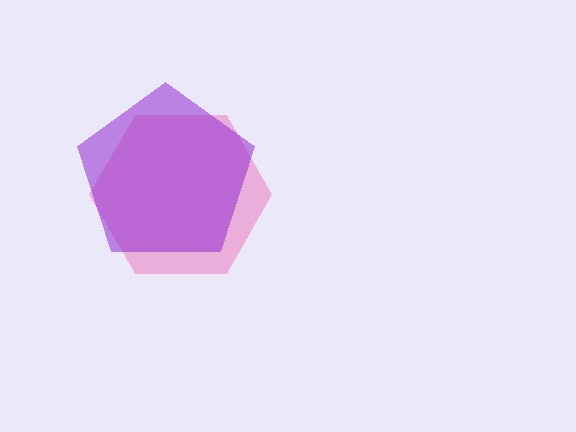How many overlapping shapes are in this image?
There are 2 overlapping shapes in the image.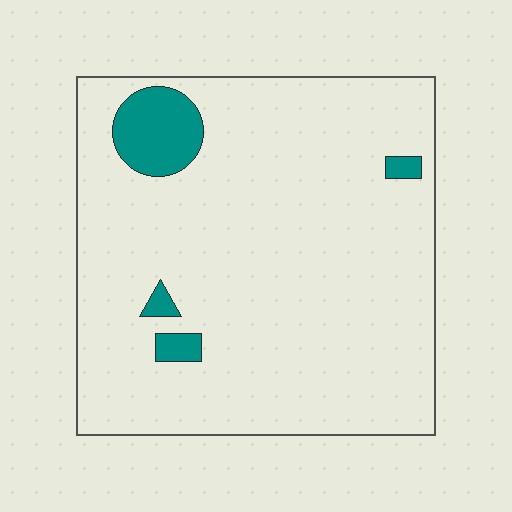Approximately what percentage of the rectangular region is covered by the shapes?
Approximately 5%.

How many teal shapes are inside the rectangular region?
4.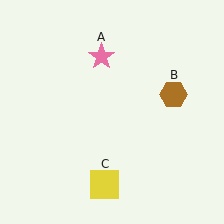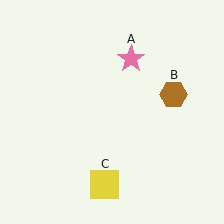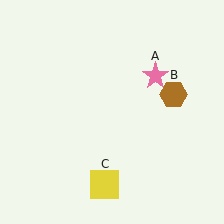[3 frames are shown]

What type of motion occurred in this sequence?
The pink star (object A) rotated clockwise around the center of the scene.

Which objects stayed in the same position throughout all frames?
Brown hexagon (object B) and yellow square (object C) remained stationary.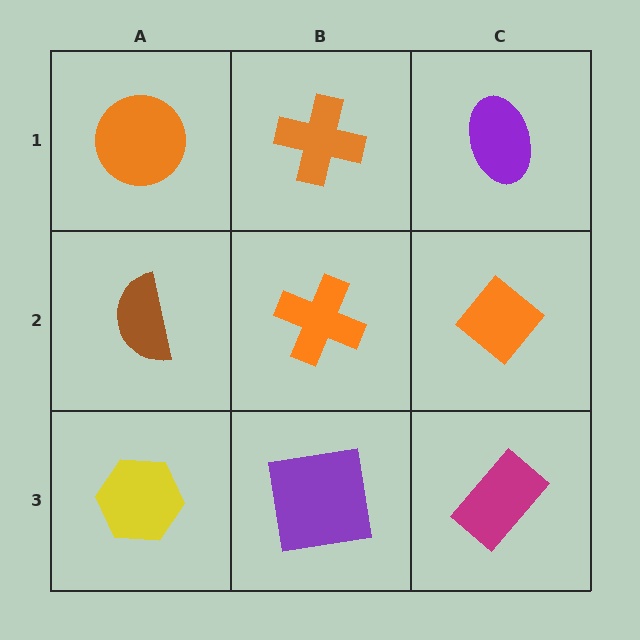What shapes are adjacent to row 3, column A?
A brown semicircle (row 2, column A), a purple square (row 3, column B).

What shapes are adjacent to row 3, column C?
An orange diamond (row 2, column C), a purple square (row 3, column B).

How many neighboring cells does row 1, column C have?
2.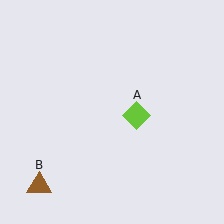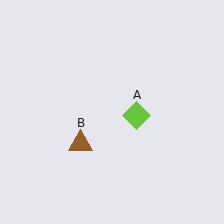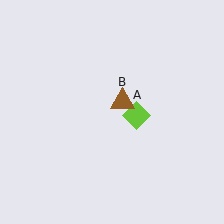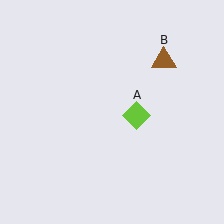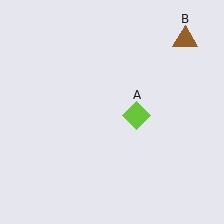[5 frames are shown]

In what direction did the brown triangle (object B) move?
The brown triangle (object B) moved up and to the right.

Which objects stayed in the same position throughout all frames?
Lime diamond (object A) remained stationary.